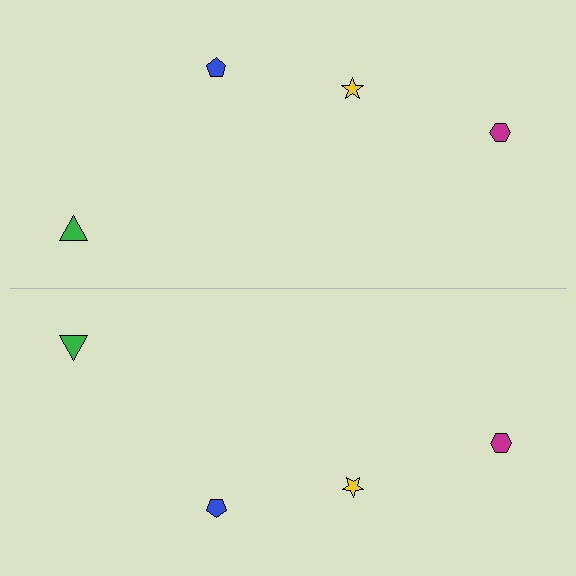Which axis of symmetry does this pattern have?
The pattern has a horizontal axis of symmetry running through the center of the image.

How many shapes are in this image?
There are 8 shapes in this image.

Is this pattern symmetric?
Yes, this pattern has bilateral (reflection) symmetry.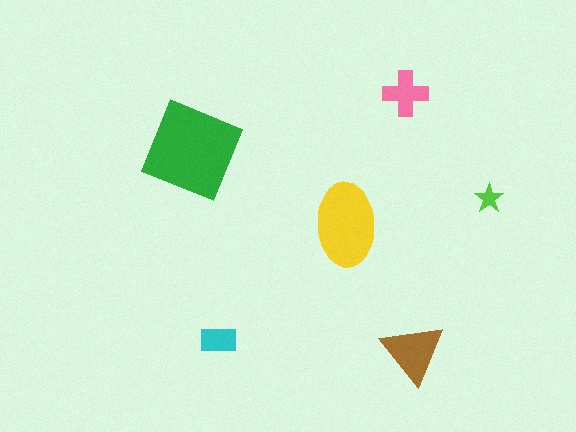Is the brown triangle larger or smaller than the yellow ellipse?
Smaller.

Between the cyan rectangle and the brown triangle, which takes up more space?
The brown triangle.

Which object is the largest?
The green diamond.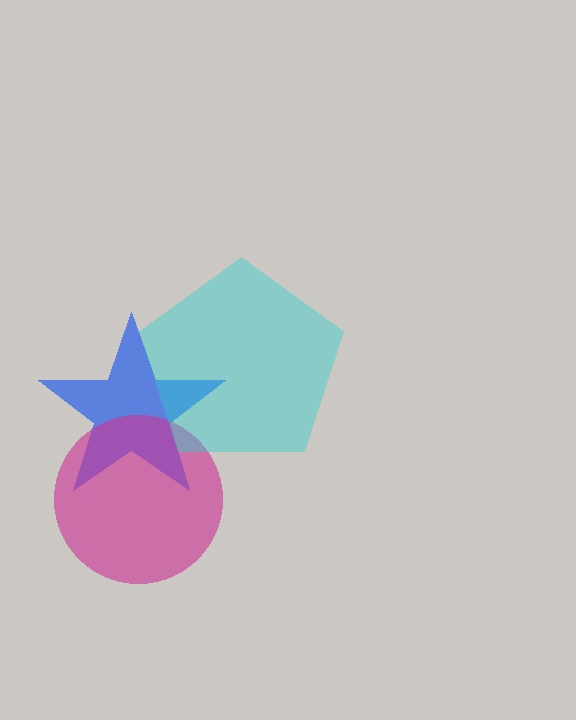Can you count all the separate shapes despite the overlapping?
Yes, there are 3 separate shapes.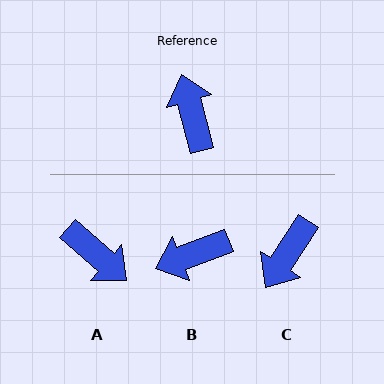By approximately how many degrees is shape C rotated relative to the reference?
Approximately 132 degrees counter-clockwise.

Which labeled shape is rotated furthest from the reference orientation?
A, about 146 degrees away.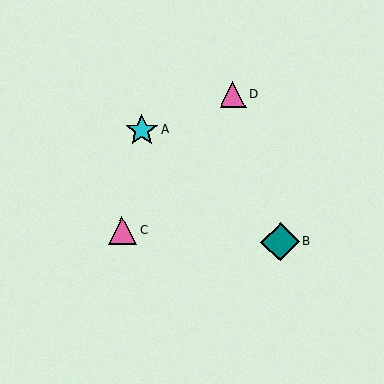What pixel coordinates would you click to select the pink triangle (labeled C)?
Click at (122, 231) to select the pink triangle C.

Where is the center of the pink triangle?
The center of the pink triangle is at (122, 231).